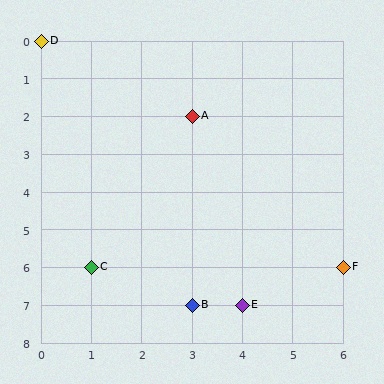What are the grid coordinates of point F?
Point F is at grid coordinates (6, 6).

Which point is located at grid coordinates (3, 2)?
Point A is at (3, 2).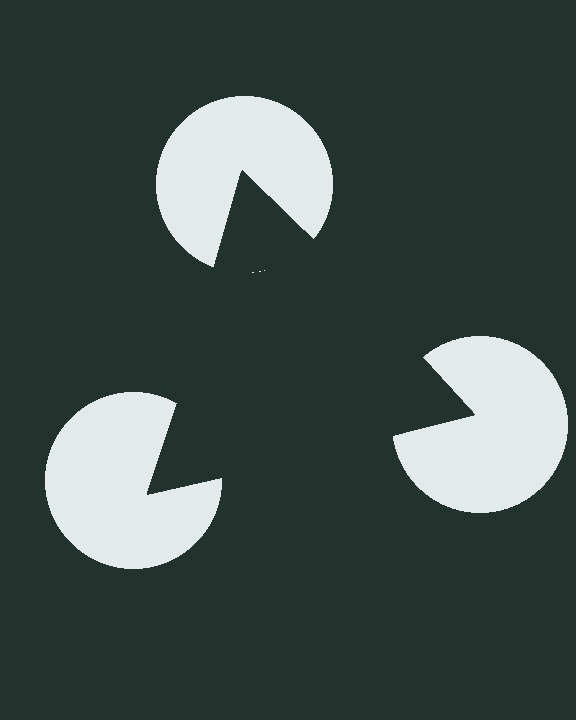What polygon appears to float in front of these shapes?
An illusory triangle — its edges are inferred from the aligned wedge cuts in the pac-man discs, not physically drawn.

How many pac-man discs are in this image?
There are 3 — one at each vertex of the illusory triangle.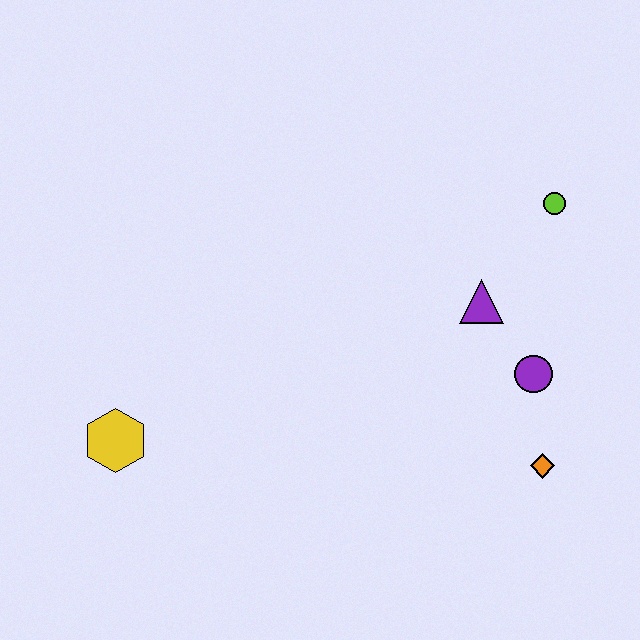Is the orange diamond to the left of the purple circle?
No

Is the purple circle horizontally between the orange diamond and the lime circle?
No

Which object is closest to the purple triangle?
The purple circle is closest to the purple triangle.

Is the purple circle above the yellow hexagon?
Yes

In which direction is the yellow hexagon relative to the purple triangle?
The yellow hexagon is to the left of the purple triangle.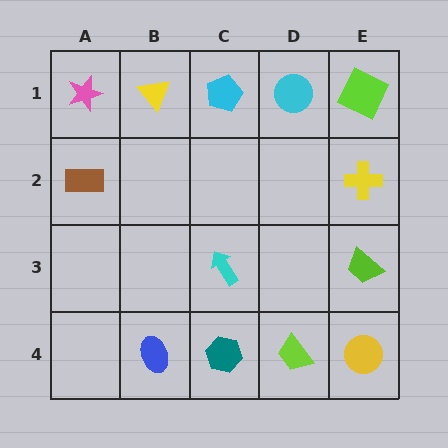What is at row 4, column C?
A teal hexagon.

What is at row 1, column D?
A cyan circle.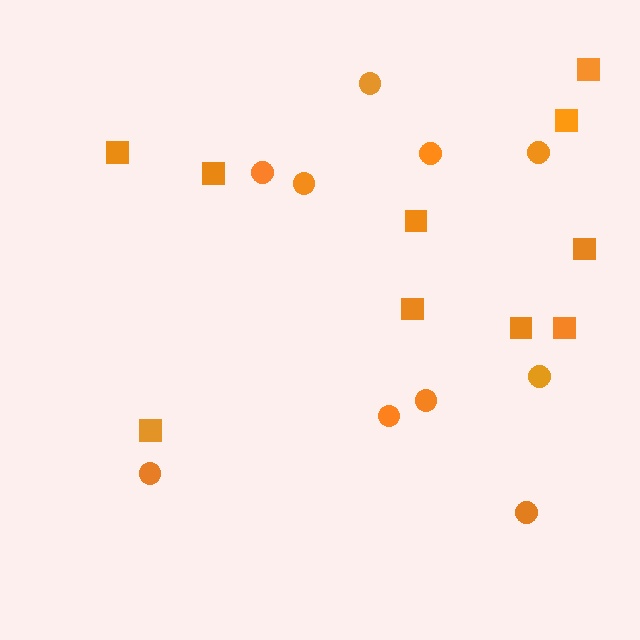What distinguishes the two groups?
There are 2 groups: one group of squares (10) and one group of circles (10).